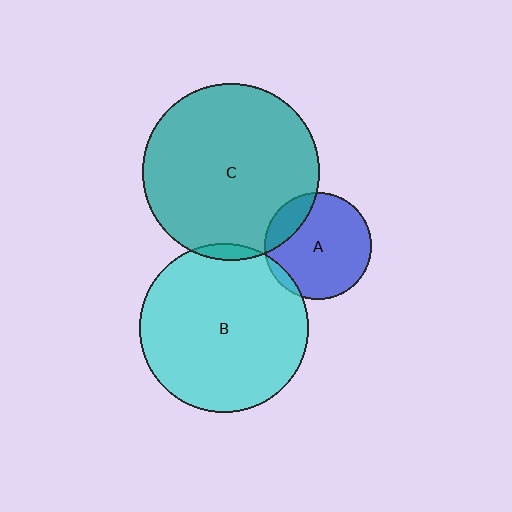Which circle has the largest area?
Circle C (teal).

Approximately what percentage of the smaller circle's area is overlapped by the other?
Approximately 5%.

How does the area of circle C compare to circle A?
Approximately 2.7 times.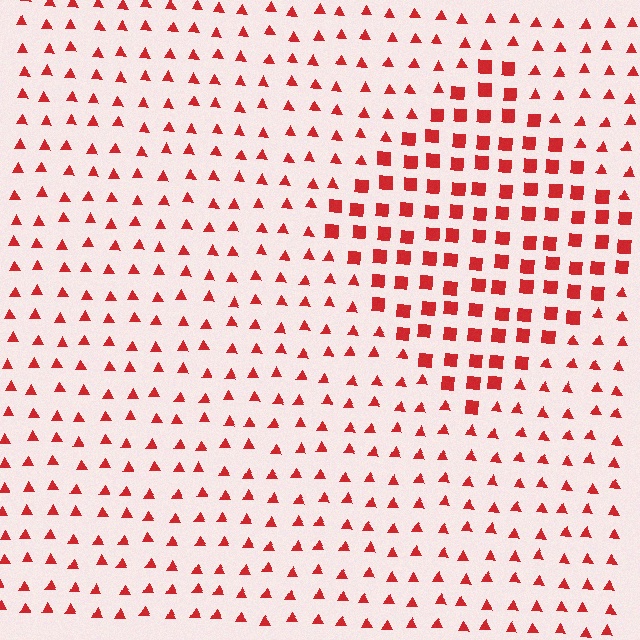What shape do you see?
I see a diamond.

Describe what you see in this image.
The image is filled with small red elements arranged in a uniform grid. A diamond-shaped region contains squares, while the surrounding area contains triangles. The boundary is defined purely by the change in element shape.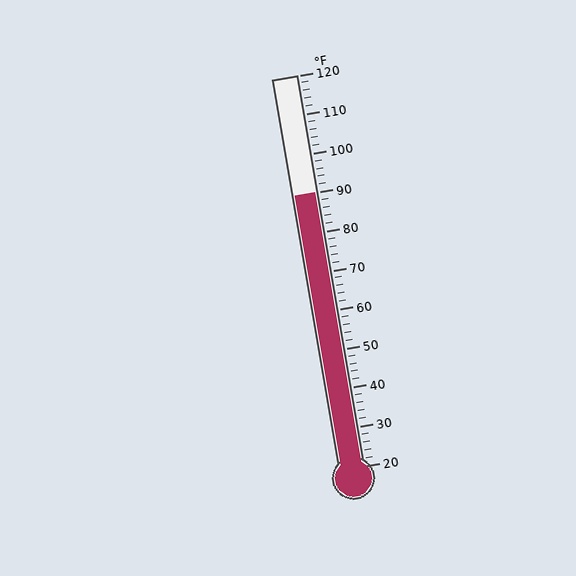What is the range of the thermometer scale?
The thermometer scale ranges from 20°F to 120°F.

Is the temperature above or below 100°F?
The temperature is below 100°F.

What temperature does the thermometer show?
The thermometer shows approximately 90°F.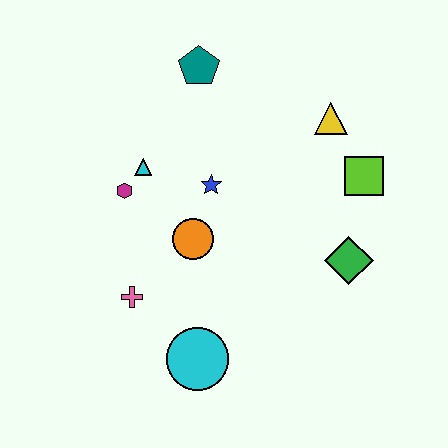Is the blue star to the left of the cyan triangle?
No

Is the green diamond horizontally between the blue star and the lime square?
Yes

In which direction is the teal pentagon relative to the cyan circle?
The teal pentagon is above the cyan circle.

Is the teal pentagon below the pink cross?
No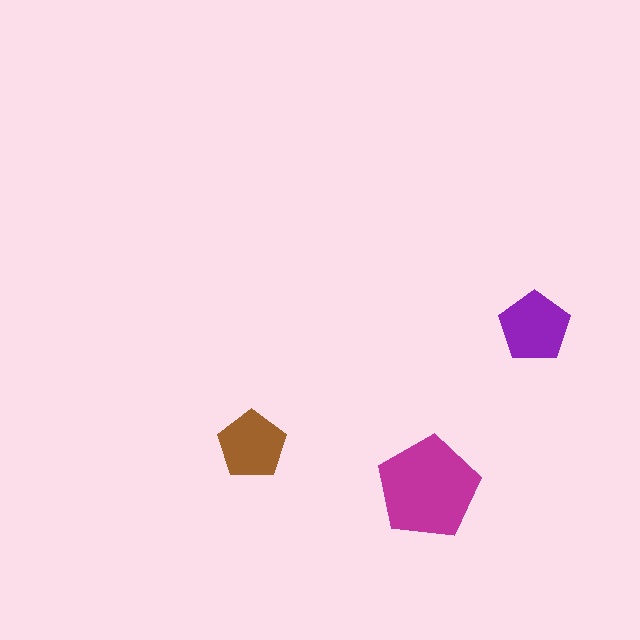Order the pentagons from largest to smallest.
the magenta one, the purple one, the brown one.